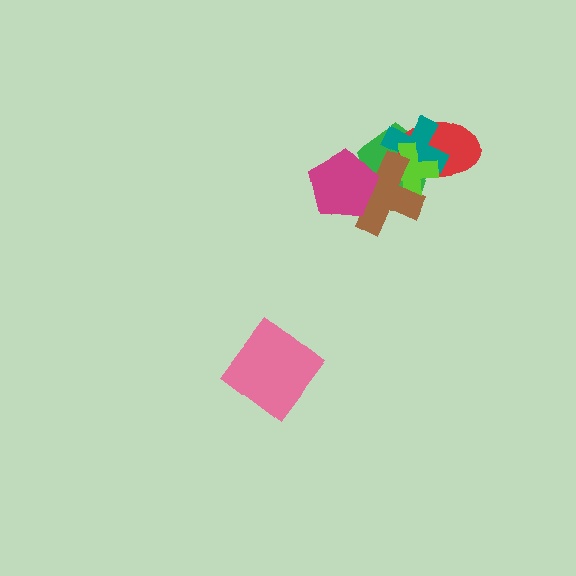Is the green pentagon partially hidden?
Yes, it is partially covered by another shape.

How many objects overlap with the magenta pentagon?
2 objects overlap with the magenta pentagon.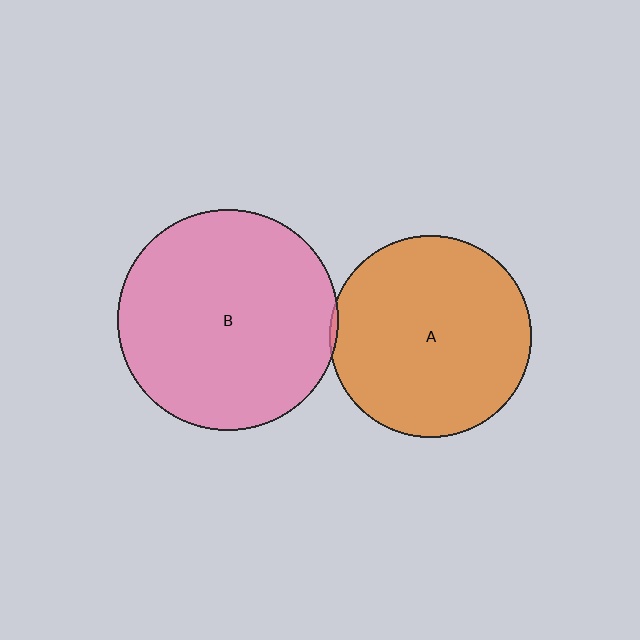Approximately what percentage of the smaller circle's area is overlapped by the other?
Approximately 5%.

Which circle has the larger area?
Circle B (pink).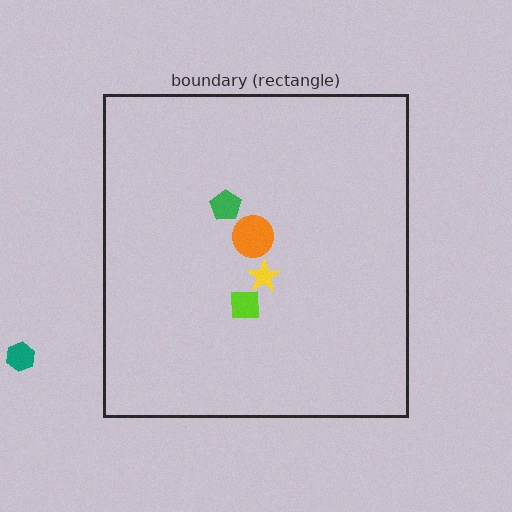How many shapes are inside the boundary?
4 inside, 1 outside.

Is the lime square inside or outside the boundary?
Inside.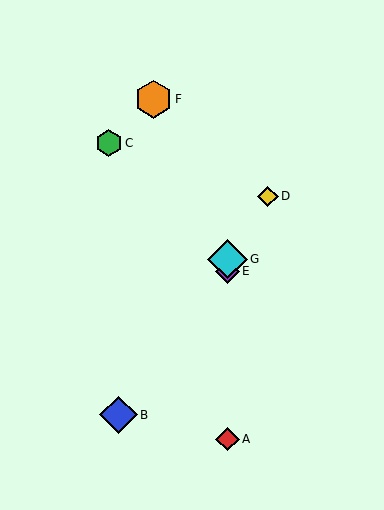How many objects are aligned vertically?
3 objects (A, E, G) are aligned vertically.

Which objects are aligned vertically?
Objects A, E, G are aligned vertically.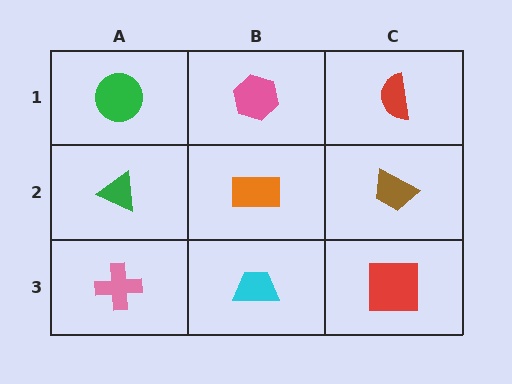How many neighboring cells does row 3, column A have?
2.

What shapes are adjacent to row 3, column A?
A green triangle (row 2, column A), a cyan trapezoid (row 3, column B).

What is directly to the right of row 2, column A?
An orange rectangle.